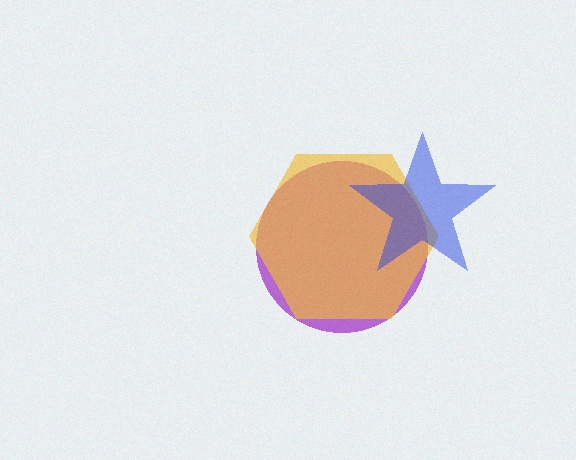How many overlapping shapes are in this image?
There are 3 overlapping shapes in the image.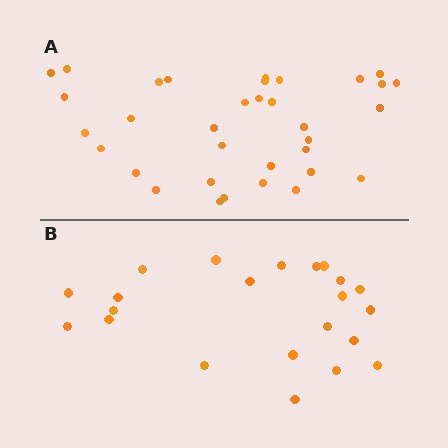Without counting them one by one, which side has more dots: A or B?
Region A (the top region) has more dots.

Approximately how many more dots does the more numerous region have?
Region A has roughly 12 or so more dots than region B.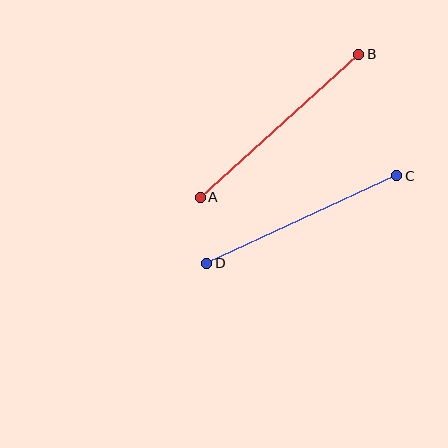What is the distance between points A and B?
The distance is approximately 214 pixels.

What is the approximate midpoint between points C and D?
The midpoint is at approximately (302, 220) pixels.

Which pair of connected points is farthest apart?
Points A and B are farthest apart.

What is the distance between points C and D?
The distance is approximately 209 pixels.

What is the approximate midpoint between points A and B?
The midpoint is at approximately (280, 126) pixels.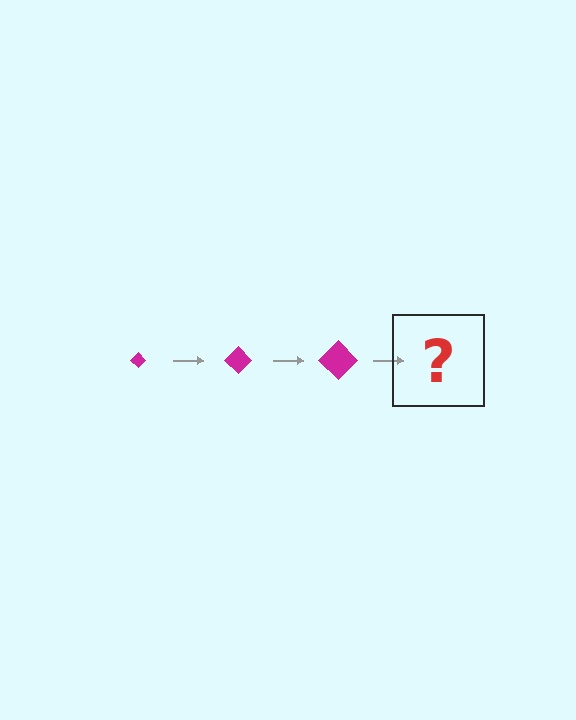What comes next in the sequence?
The next element should be a magenta diamond, larger than the previous one.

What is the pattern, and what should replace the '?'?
The pattern is that the diamond gets progressively larger each step. The '?' should be a magenta diamond, larger than the previous one.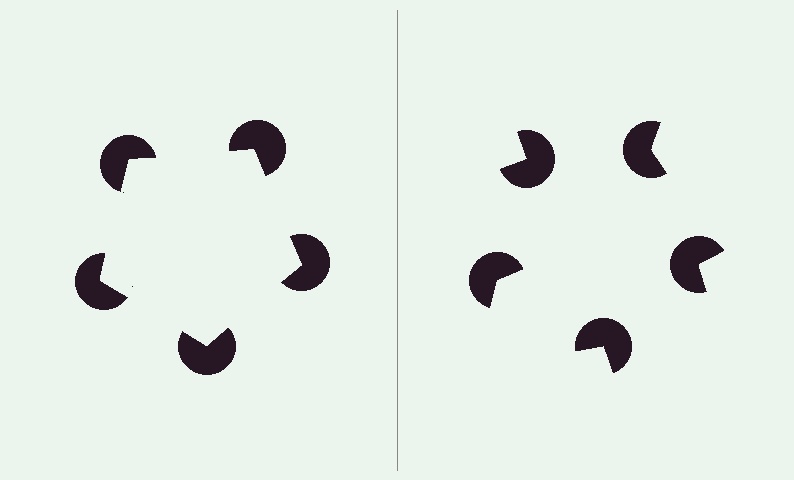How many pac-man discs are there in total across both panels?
10 — 5 on each side.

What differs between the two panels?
The pac-man discs are positioned identically on both sides; only the wedge orientations differ. On the left they align to a pentagon; on the right they are misaligned.